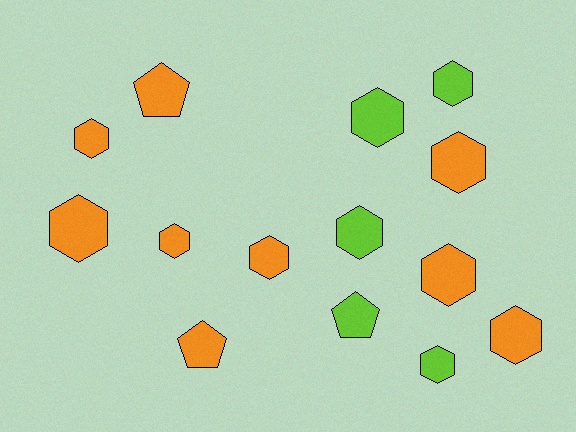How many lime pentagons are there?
There is 1 lime pentagon.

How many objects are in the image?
There are 14 objects.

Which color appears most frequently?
Orange, with 9 objects.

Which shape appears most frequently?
Hexagon, with 11 objects.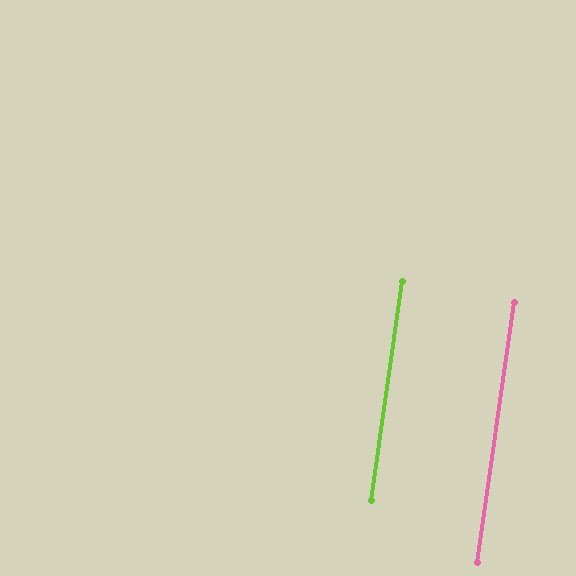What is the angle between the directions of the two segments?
Approximately 0 degrees.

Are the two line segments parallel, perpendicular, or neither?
Parallel — their directions differ by only 0.0°.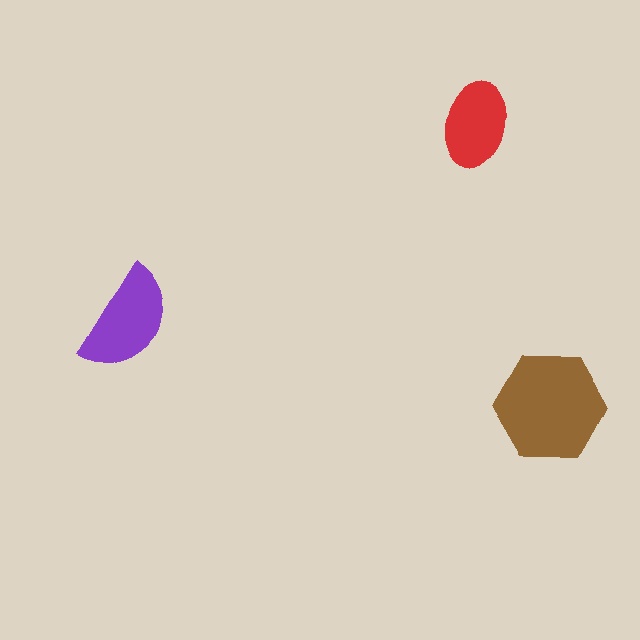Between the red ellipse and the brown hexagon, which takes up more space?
The brown hexagon.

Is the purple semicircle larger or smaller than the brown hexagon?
Smaller.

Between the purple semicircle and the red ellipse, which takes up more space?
The purple semicircle.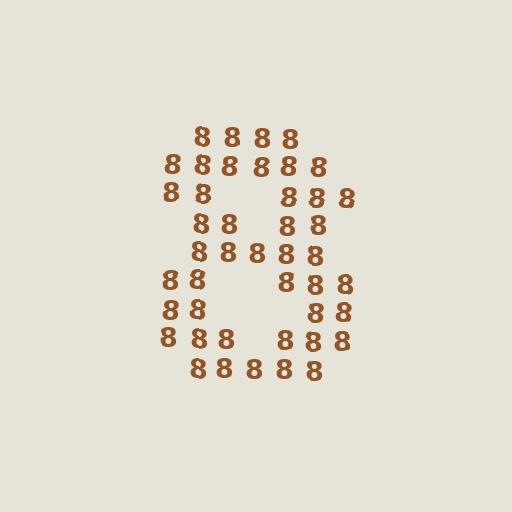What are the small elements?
The small elements are digit 8's.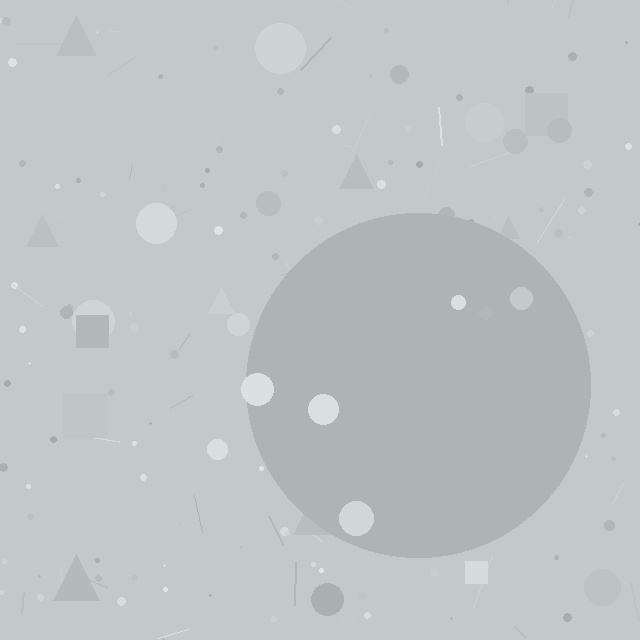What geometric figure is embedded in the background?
A circle is embedded in the background.